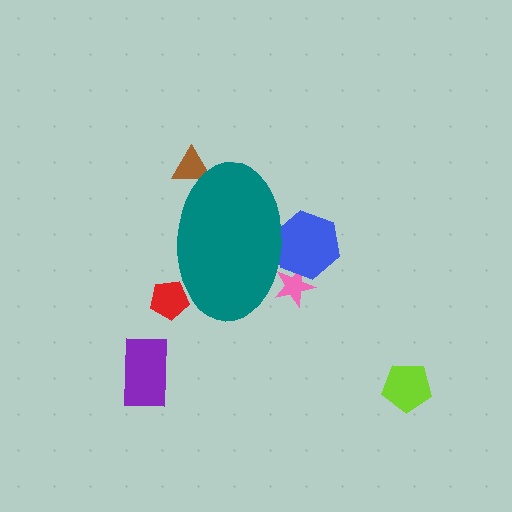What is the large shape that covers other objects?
A teal ellipse.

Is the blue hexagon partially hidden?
Yes, the blue hexagon is partially hidden behind the teal ellipse.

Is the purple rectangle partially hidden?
No, the purple rectangle is fully visible.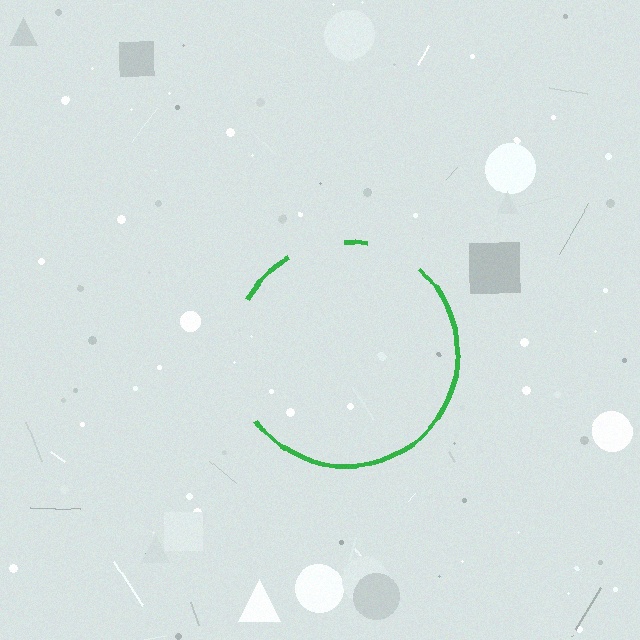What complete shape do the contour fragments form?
The contour fragments form a circle.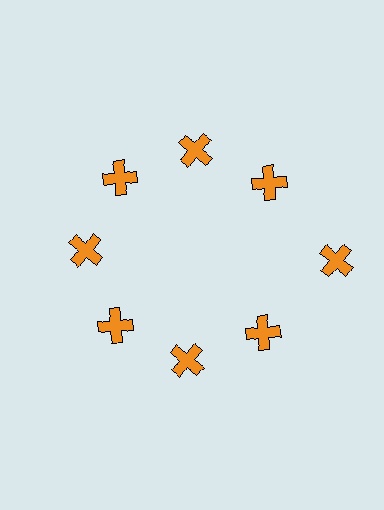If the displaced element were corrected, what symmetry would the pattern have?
It would have 8-fold rotational symmetry — the pattern would map onto itself every 45 degrees.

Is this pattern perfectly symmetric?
No. The 8 orange crosses are arranged in a ring, but one element near the 3 o'clock position is pushed outward from the center, breaking the 8-fold rotational symmetry.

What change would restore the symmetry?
The symmetry would be restored by moving it inward, back onto the ring so that all 8 crosses sit at equal angles and equal distance from the center.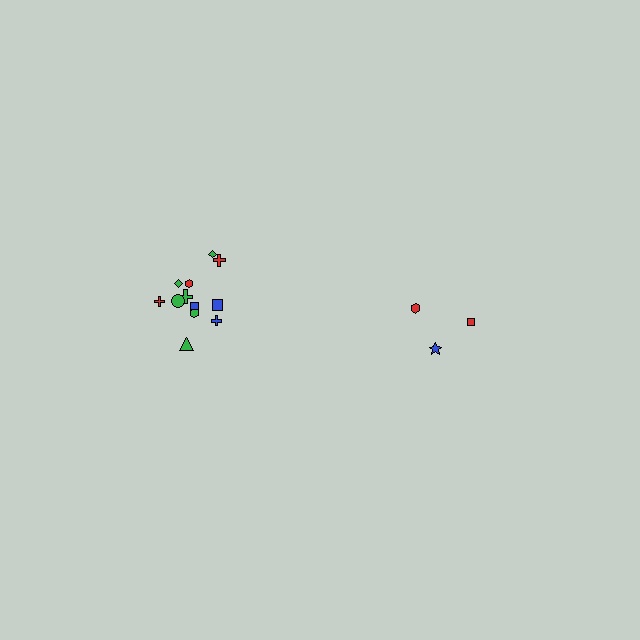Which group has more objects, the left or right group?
The left group.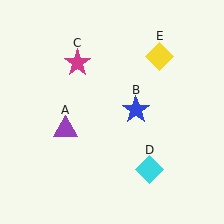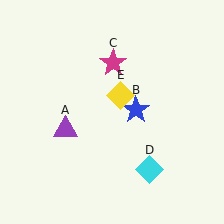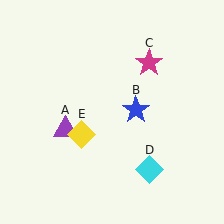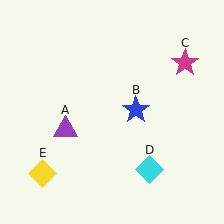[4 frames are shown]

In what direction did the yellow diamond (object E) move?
The yellow diamond (object E) moved down and to the left.